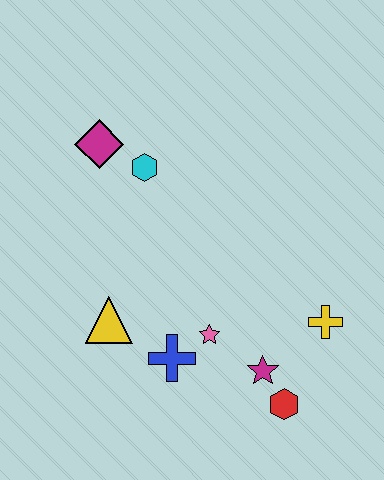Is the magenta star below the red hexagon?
No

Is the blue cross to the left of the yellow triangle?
No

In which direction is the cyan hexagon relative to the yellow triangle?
The cyan hexagon is above the yellow triangle.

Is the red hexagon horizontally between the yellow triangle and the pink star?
No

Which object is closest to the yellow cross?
The magenta star is closest to the yellow cross.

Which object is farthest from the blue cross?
The magenta diamond is farthest from the blue cross.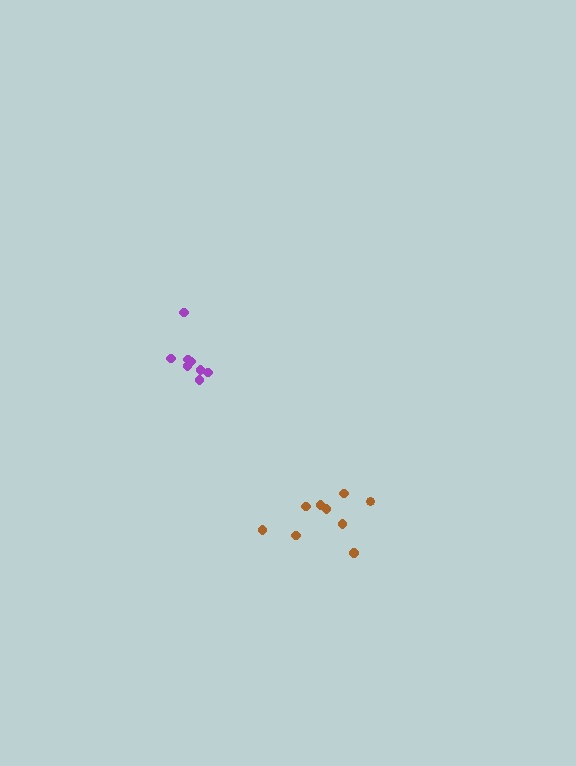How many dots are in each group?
Group 1: 9 dots, Group 2: 8 dots (17 total).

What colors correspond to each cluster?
The clusters are colored: brown, purple.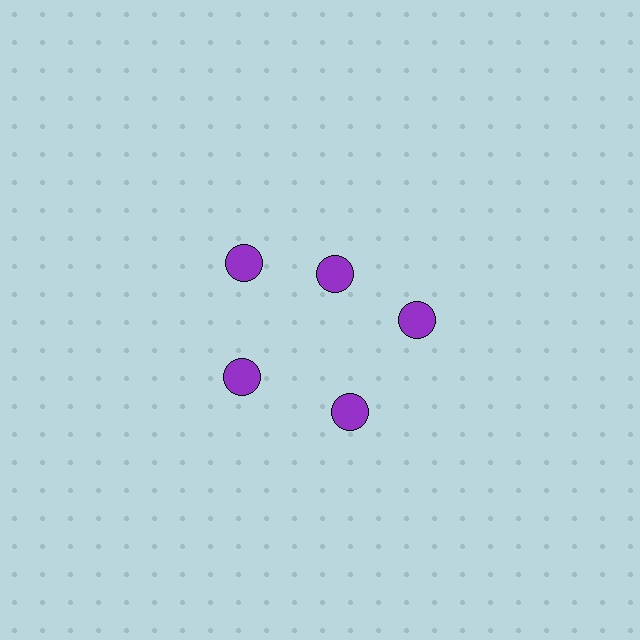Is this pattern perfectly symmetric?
No. The 5 purple circles are arranged in a ring, but one element near the 1 o'clock position is pulled inward toward the center, breaking the 5-fold rotational symmetry.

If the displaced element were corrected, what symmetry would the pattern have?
It would have 5-fold rotational symmetry — the pattern would map onto itself every 72 degrees.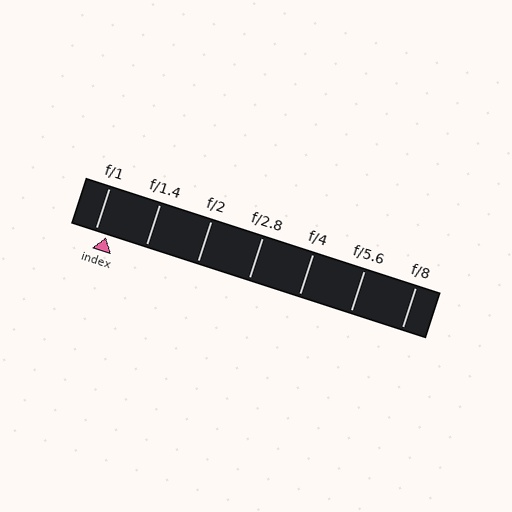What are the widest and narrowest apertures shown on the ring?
The widest aperture shown is f/1 and the narrowest is f/8.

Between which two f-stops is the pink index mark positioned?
The index mark is between f/1 and f/1.4.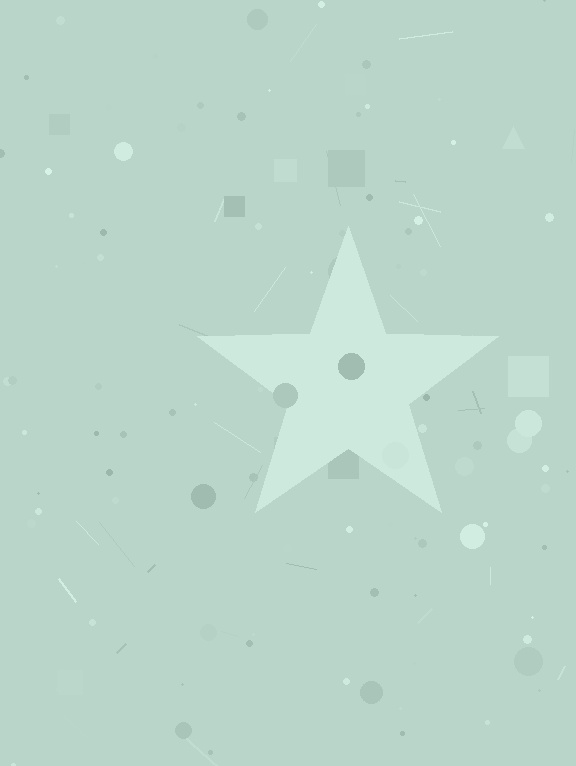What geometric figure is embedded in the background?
A star is embedded in the background.